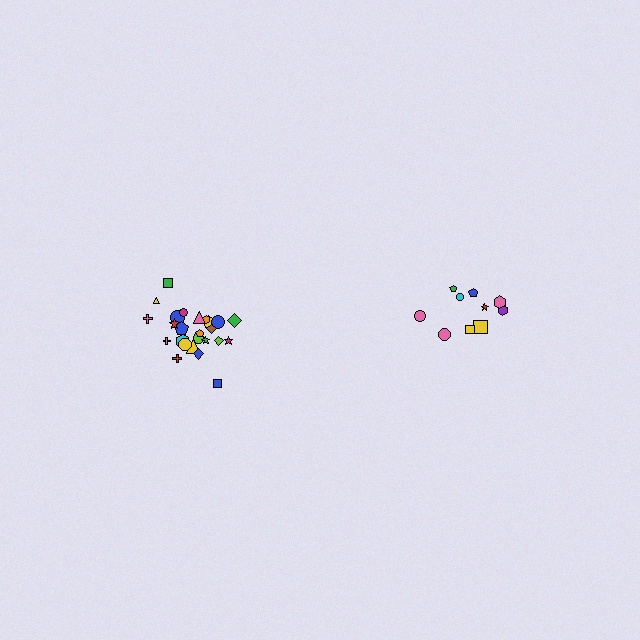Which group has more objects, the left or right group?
The left group.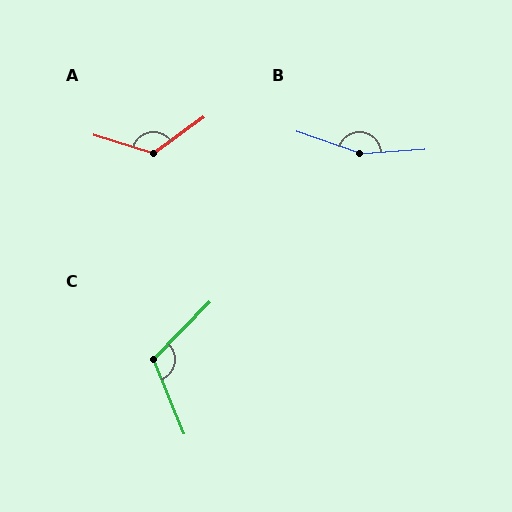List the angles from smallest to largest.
C (113°), A (127°), B (157°).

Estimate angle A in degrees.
Approximately 127 degrees.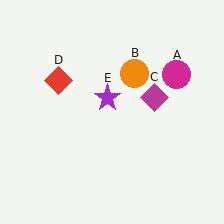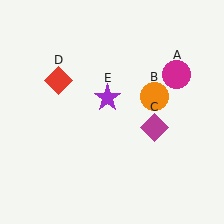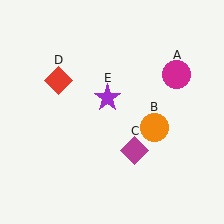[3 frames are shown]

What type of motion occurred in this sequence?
The orange circle (object B), magenta diamond (object C) rotated clockwise around the center of the scene.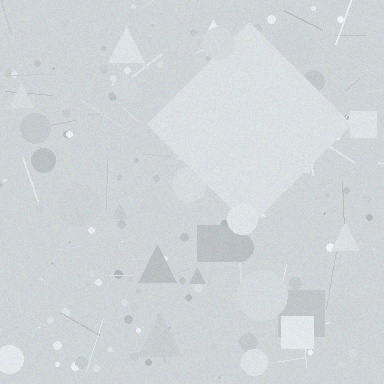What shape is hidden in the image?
A diamond is hidden in the image.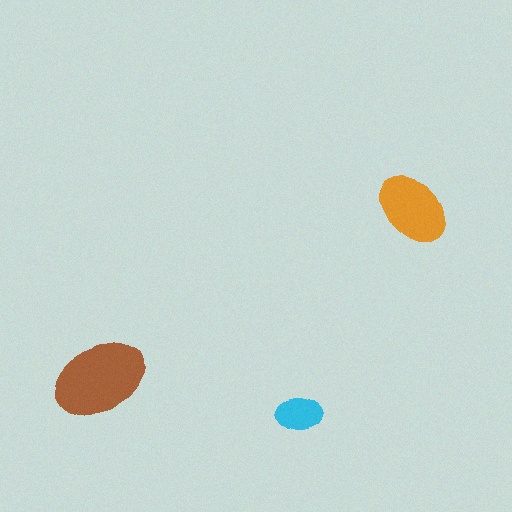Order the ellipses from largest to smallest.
the brown one, the orange one, the cyan one.